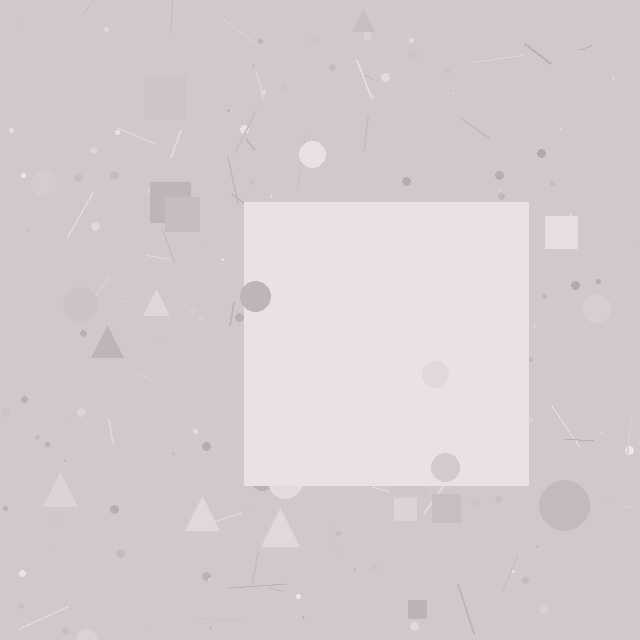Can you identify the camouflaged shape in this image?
The camouflaged shape is a square.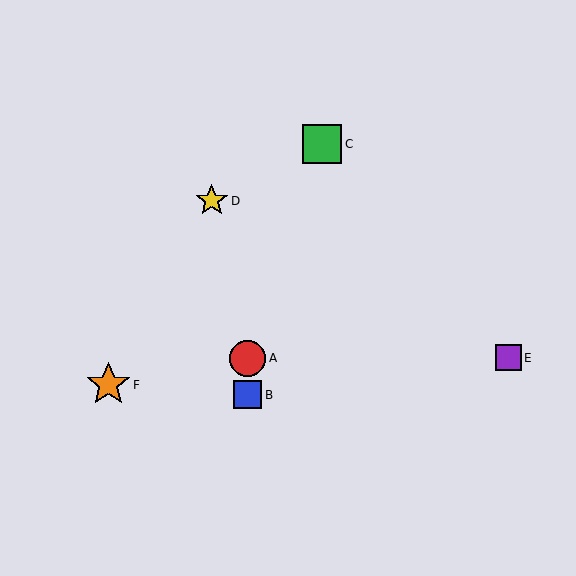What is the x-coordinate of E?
Object E is at x≈508.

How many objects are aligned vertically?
2 objects (A, B) are aligned vertically.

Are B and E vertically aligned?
No, B is at x≈248 and E is at x≈508.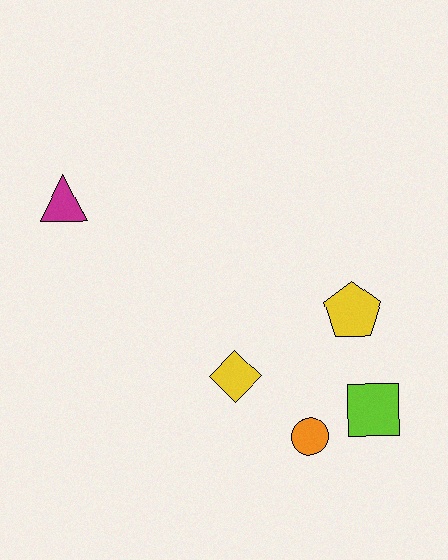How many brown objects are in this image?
There are no brown objects.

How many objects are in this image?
There are 5 objects.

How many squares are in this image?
There is 1 square.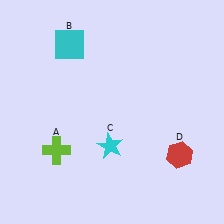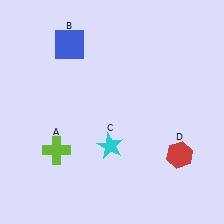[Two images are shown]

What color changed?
The square (B) changed from cyan in Image 1 to blue in Image 2.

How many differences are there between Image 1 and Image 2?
There is 1 difference between the two images.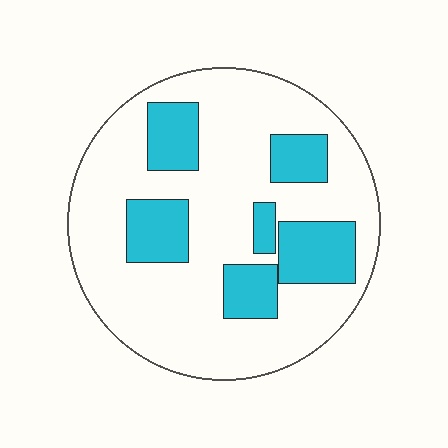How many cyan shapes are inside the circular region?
6.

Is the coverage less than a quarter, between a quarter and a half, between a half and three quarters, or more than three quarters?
Between a quarter and a half.